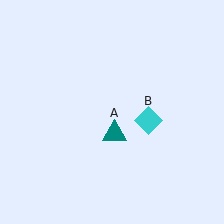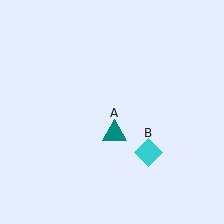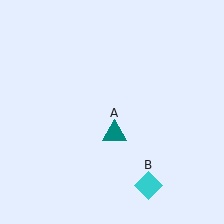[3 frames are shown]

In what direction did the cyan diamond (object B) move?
The cyan diamond (object B) moved down.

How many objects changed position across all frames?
1 object changed position: cyan diamond (object B).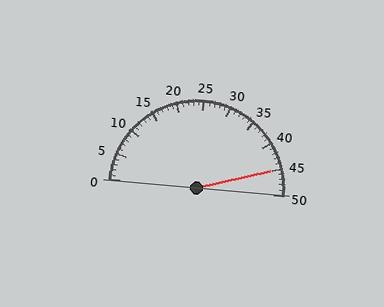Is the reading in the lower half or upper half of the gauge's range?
The reading is in the upper half of the range (0 to 50).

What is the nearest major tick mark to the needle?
The nearest major tick mark is 45.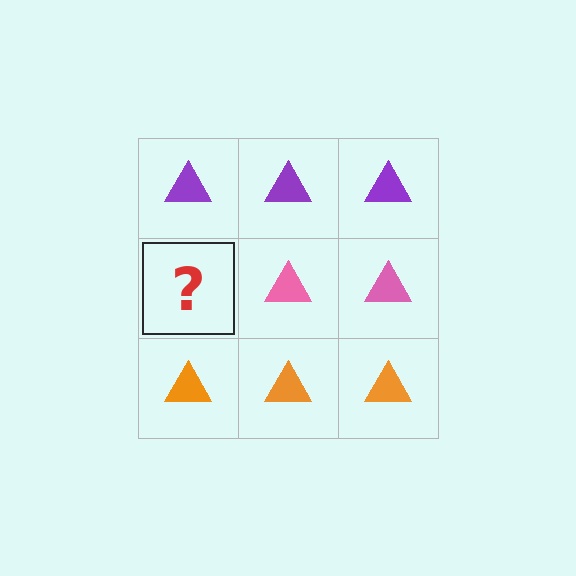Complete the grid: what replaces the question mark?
The question mark should be replaced with a pink triangle.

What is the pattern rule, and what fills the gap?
The rule is that each row has a consistent color. The gap should be filled with a pink triangle.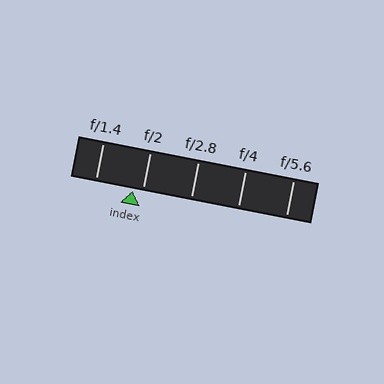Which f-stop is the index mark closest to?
The index mark is closest to f/2.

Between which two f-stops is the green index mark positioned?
The index mark is between f/1.4 and f/2.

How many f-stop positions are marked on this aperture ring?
There are 5 f-stop positions marked.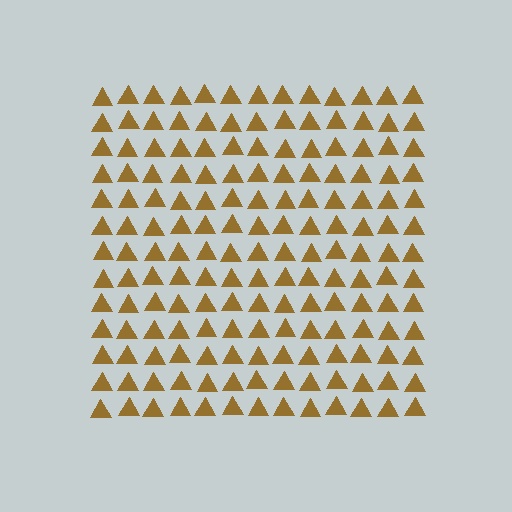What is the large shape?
The large shape is a square.